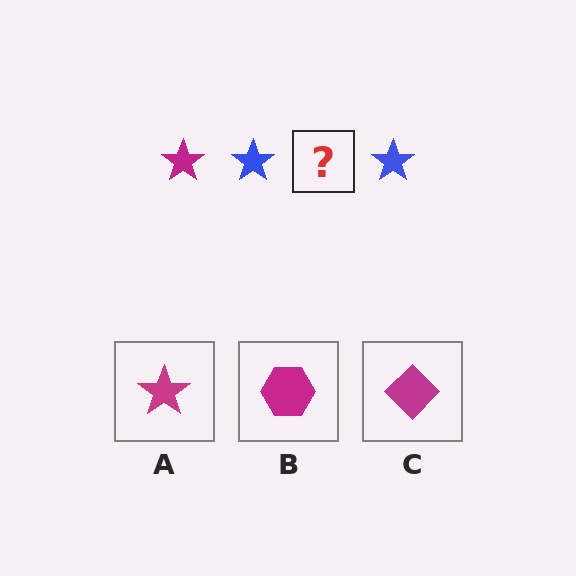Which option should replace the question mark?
Option A.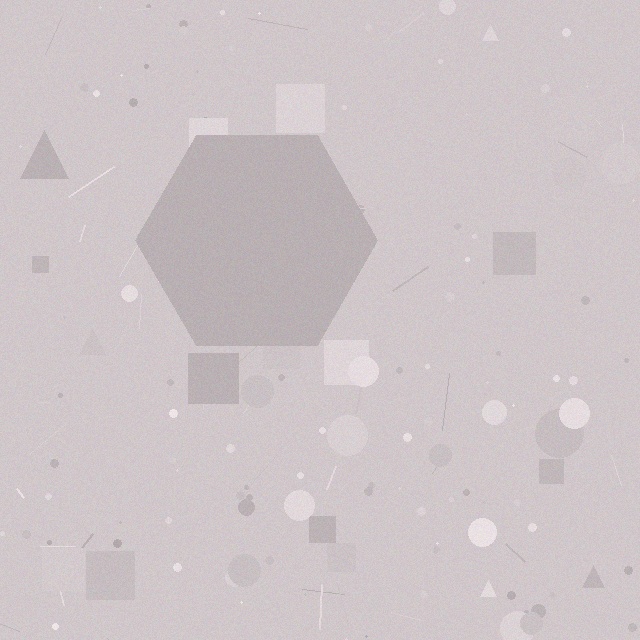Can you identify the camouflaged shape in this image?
The camouflaged shape is a hexagon.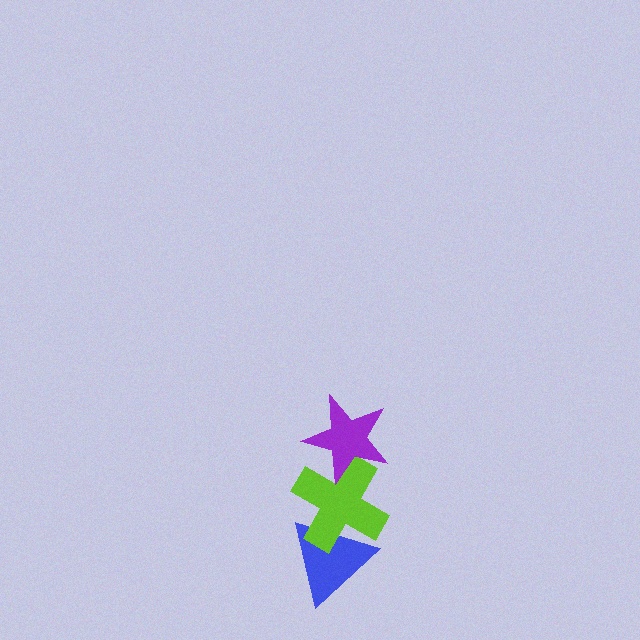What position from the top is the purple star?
The purple star is 1st from the top.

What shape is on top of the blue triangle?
The lime cross is on top of the blue triangle.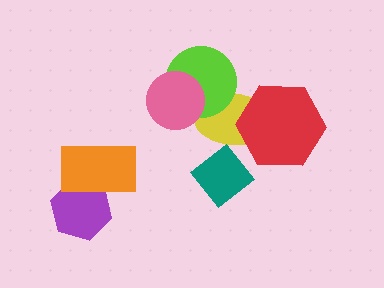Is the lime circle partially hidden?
Yes, it is partially covered by another shape.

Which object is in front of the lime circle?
The pink circle is in front of the lime circle.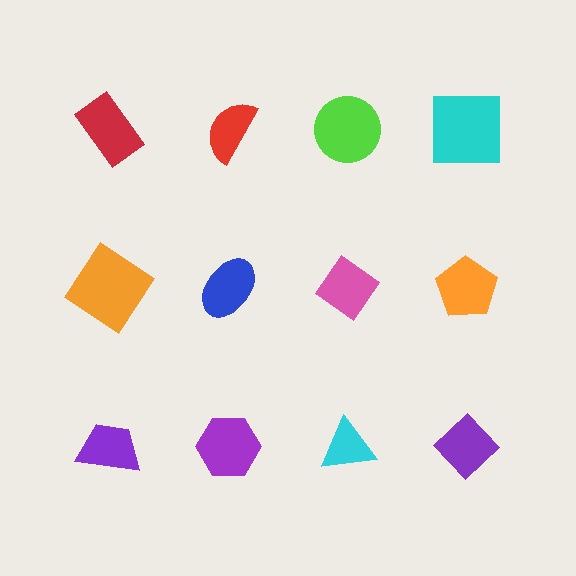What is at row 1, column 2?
A red semicircle.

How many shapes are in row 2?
4 shapes.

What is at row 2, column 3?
A pink diamond.